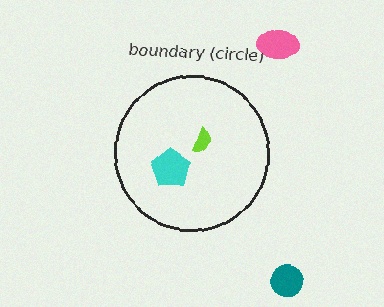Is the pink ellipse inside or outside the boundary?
Outside.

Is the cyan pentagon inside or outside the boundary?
Inside.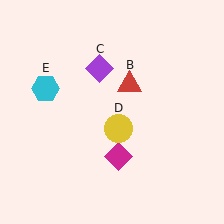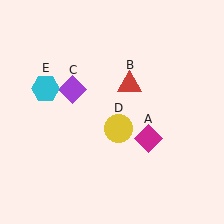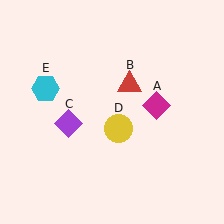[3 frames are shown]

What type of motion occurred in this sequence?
The magenta diamond (object A), purple diamond (object C) rotated counterclockwise around the center of the scene.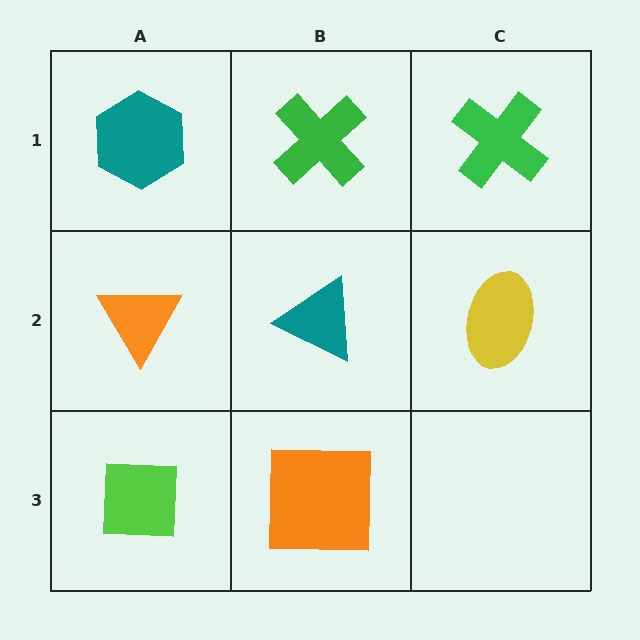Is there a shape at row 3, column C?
No, that cell is empty.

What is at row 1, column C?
A green cross.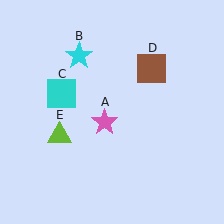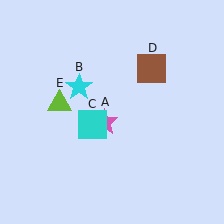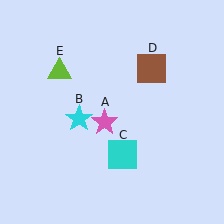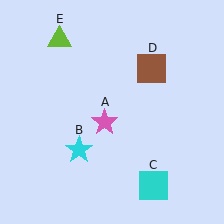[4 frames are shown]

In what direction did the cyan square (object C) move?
The cyan square (object C) moved down and to the right.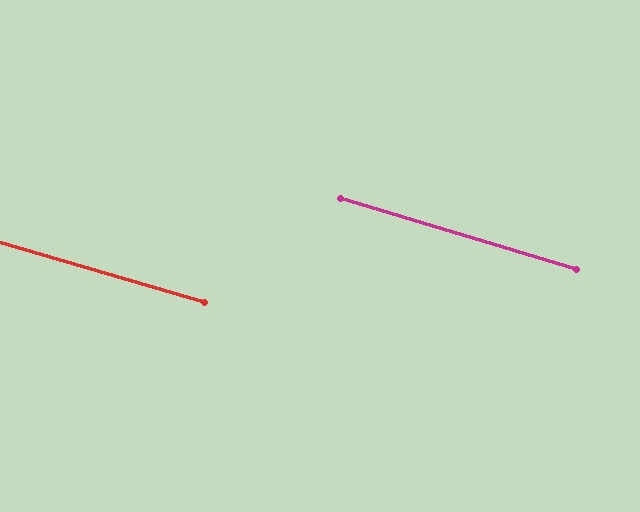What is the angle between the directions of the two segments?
Approximately 1 degree.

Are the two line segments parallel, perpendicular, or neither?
Parallel — their directions differ by only 0.7°.